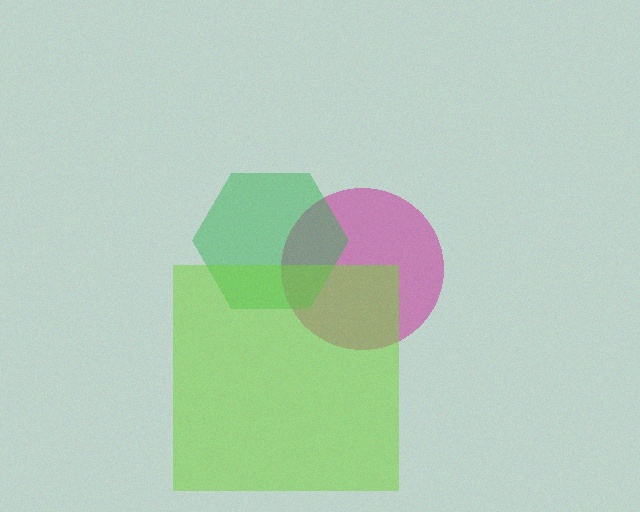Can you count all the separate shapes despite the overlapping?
Yes, there are 3 separate shapes.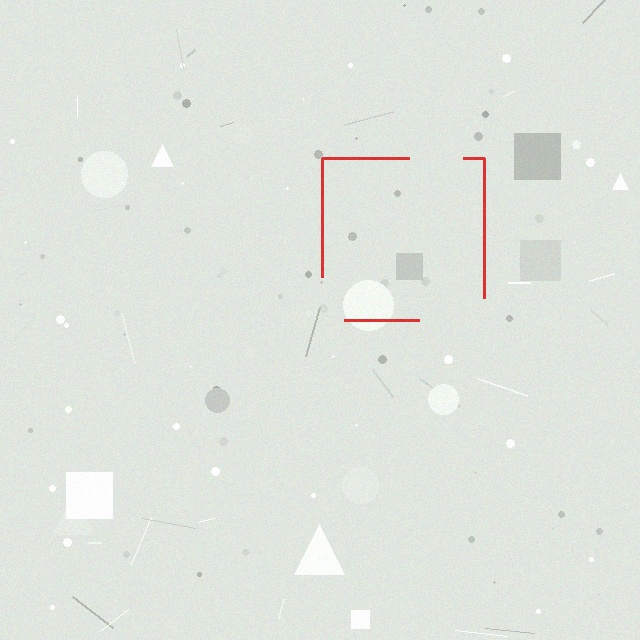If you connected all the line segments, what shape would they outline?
They would outline a square.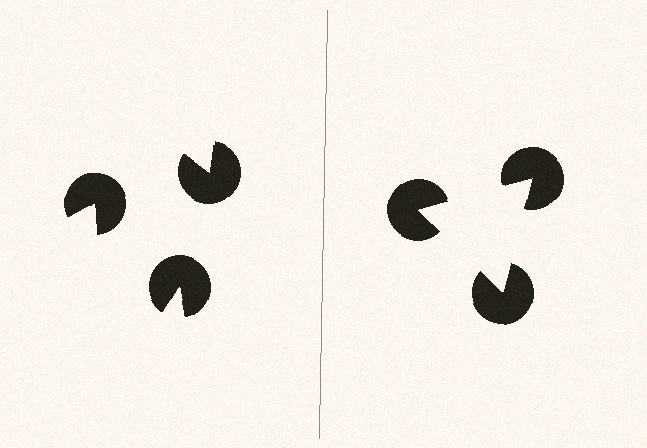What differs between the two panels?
The pac-man discs are positioned identically on both sides; only the wedge orientations differ. On the right they align to a triangle; on the left they are misaligned.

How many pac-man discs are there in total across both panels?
6 — 3 on each side.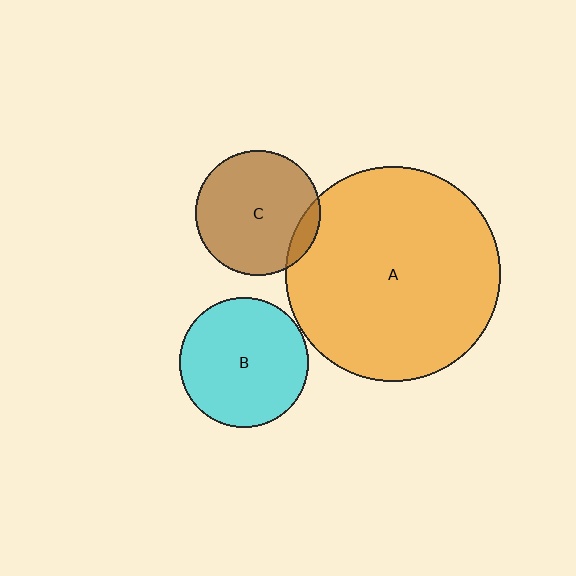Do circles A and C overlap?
Yes.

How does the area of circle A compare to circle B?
Approximately 2.8 times.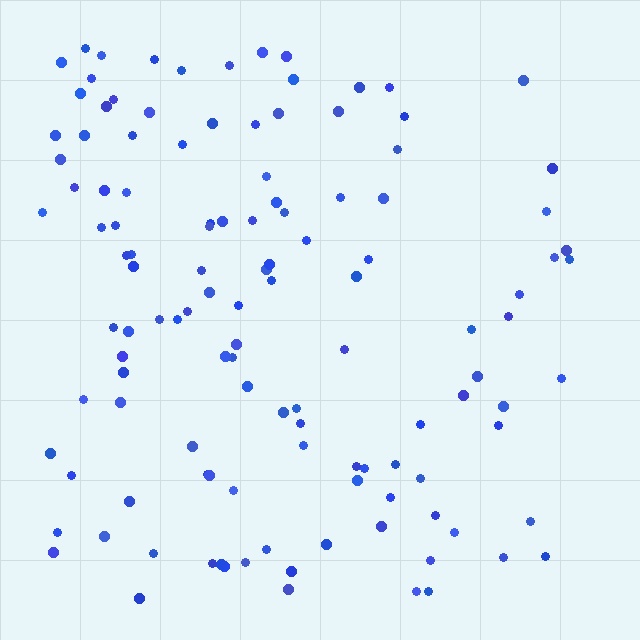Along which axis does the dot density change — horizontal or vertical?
Horizontal.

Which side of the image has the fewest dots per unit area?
The right.